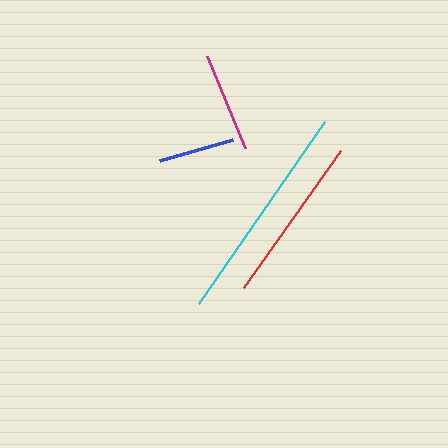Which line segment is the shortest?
The blue line is the shortest at approximately 76 pixels.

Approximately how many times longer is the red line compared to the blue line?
The red line is approximately 2.2 times the length of the blue line.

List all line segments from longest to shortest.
From longest to shortest: cyan, red, magenta, blue.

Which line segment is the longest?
The cyan line is the longest at approximately 221 pixels.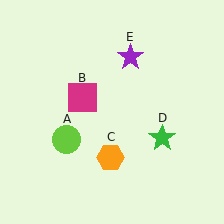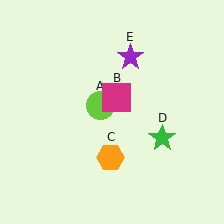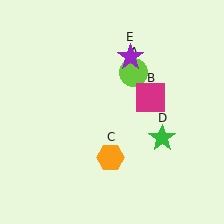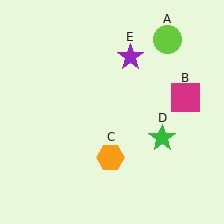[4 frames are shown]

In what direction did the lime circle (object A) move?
The lime circle (object A) moved up and to the right.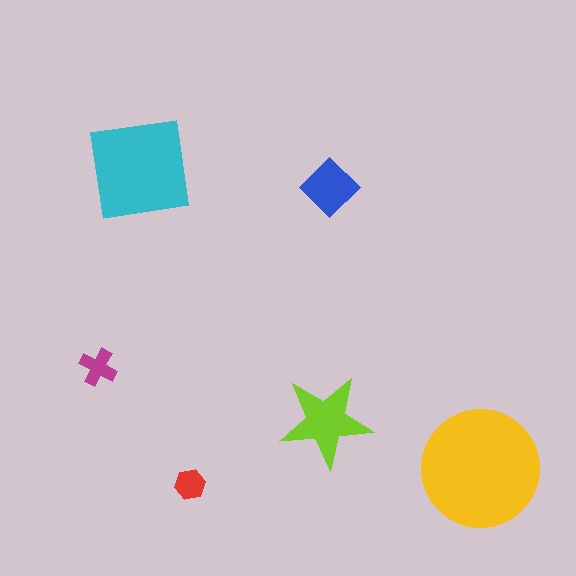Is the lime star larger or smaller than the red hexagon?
Larger.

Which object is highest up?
The cyan square is topmost.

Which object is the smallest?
The red hexagon.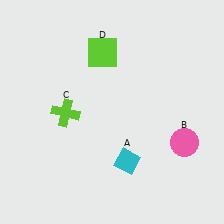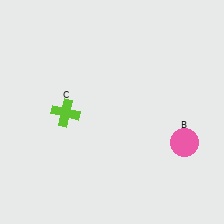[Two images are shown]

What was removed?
The cyan diamond (A), the lime square (D) were removed in Image 2.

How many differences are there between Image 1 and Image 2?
There are 2 differences between the two images.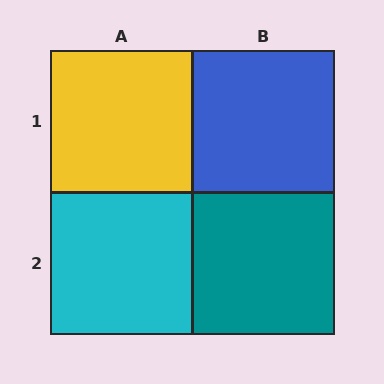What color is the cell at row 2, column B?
Teal.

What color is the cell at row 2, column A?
Cyan.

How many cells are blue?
1 cell is blue.